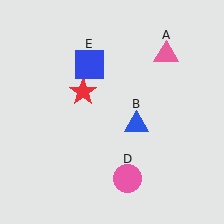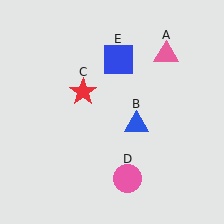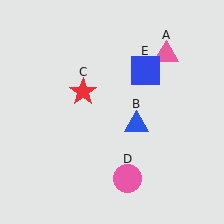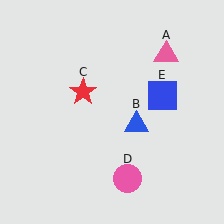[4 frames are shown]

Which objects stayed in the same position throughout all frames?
Pink triangle (object A) and blue triangle (object B) and red star (object C) and pink circle (object D) remained stationary.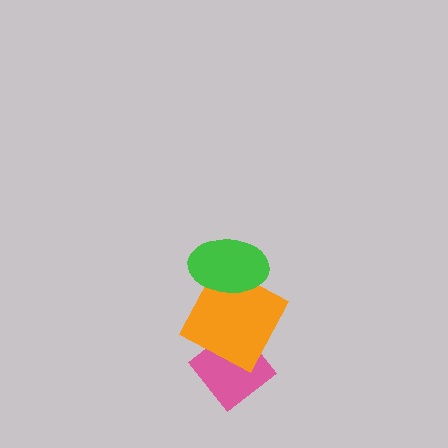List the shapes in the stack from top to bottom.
From top to bottom: the green ellipse, the orange square, the pink diamond.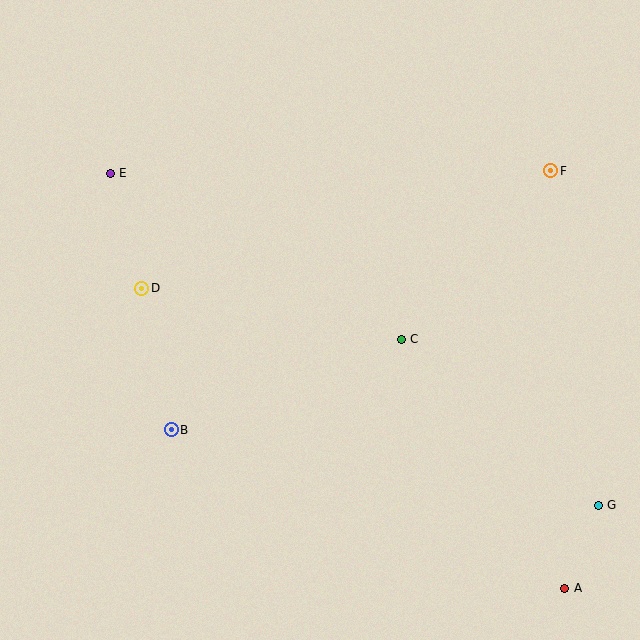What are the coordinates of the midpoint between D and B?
The midpoint between D and B is at (156, 359).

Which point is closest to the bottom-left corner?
Point B is closest to the bottom-left corner.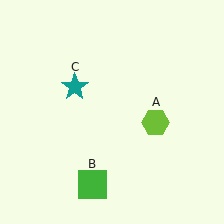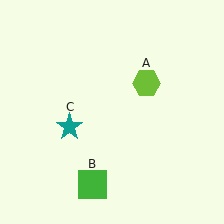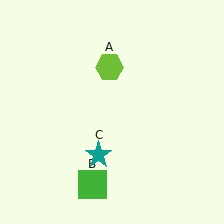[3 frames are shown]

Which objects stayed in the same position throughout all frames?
Green square (object B) remained stationary.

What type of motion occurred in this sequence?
The lime hexagon (object A), teal star (object C) rotated counterclockwise around the center of the scene.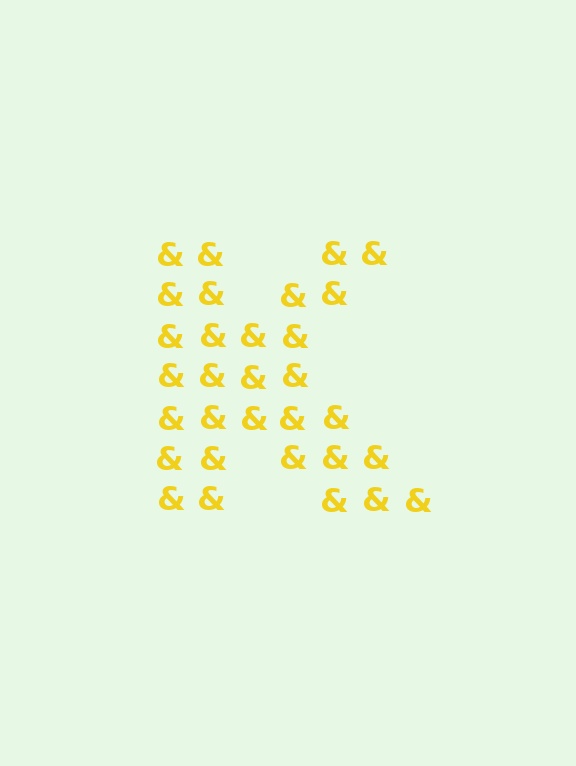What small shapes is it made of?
It is made of small ampersands.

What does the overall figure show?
The overall figure shows the letter K.